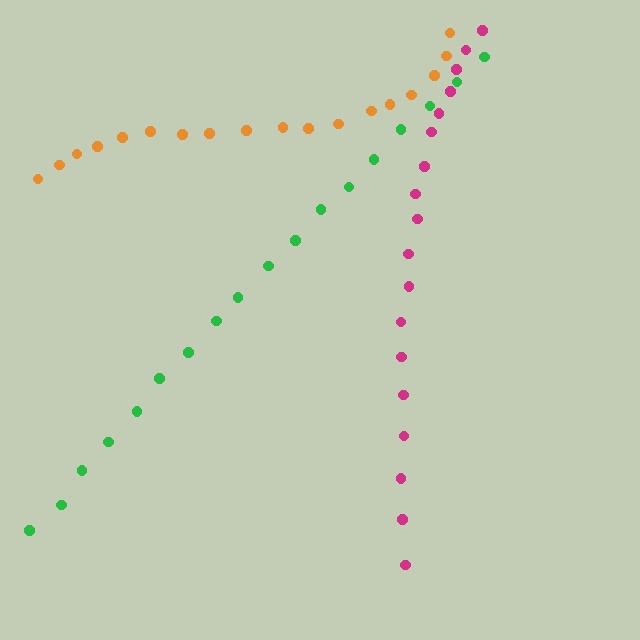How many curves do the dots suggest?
There are 3 distinct paths.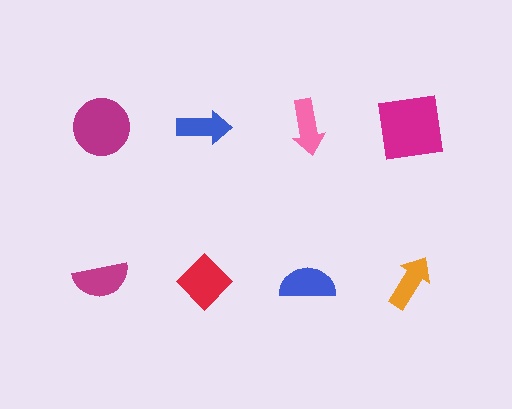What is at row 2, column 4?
An orange arrow.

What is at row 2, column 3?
A blue semicircle.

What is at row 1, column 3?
A pink arrow.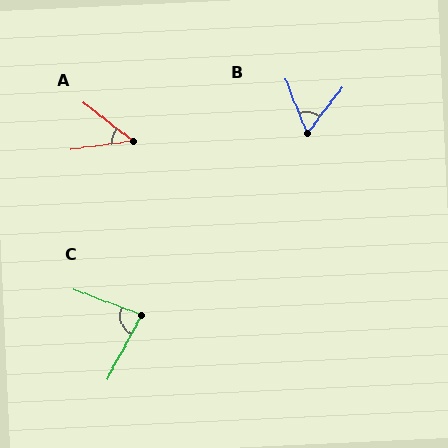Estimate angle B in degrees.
Approximately 59 degrees.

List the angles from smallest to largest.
A (46°), B (59°), C (83°).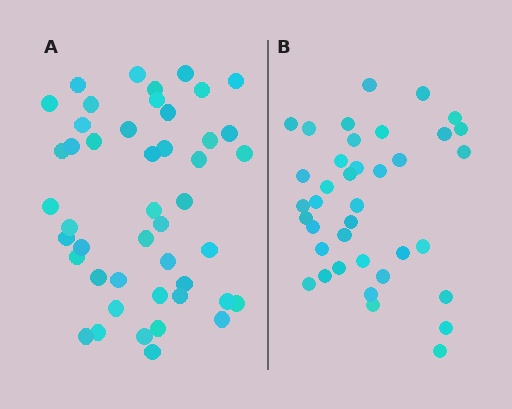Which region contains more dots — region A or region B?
Region A (the left region) has more dots.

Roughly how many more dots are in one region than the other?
Region A has roughly 8 or so more dots than region B.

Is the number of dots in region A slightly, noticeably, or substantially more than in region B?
Region A has only slightly more — the two regions are fairly close. The ratio is roughly 1.2 to 1.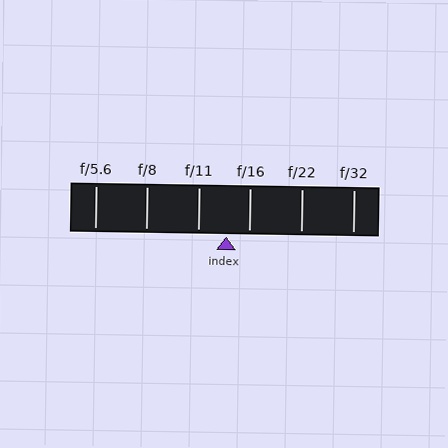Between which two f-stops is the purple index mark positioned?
The index mark is between f/11 and f/16.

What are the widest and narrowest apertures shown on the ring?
The widest aperture shown is f/5.6 and the narrowest is f/32.